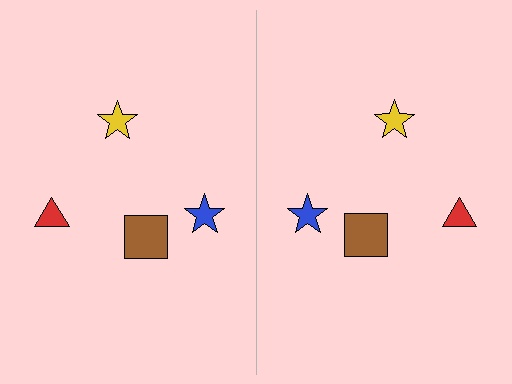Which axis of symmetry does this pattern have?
The pattern has a vertical axis of symmetry running through the center of the image.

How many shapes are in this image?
There are 8 shapes in this image.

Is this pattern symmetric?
Yes, this pattern has bilateral (reflection) symmetry.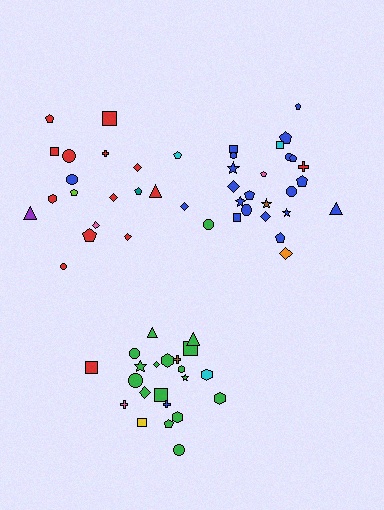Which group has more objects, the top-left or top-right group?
The top-right group.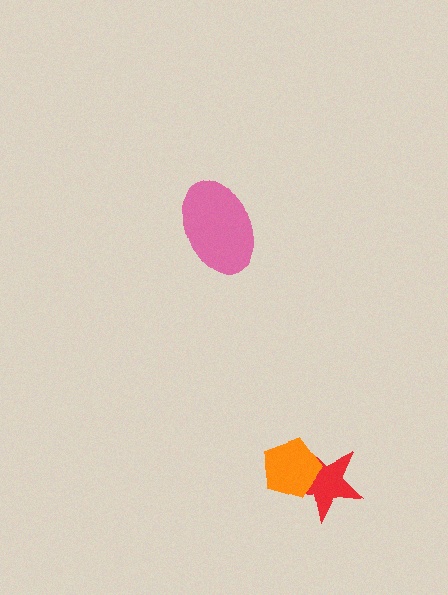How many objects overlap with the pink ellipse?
0 objects overlap with the pink ellipse.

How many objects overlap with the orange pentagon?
1 object overlaps with the orange pentagon.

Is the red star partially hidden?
Yes, it is partially covered by another shape.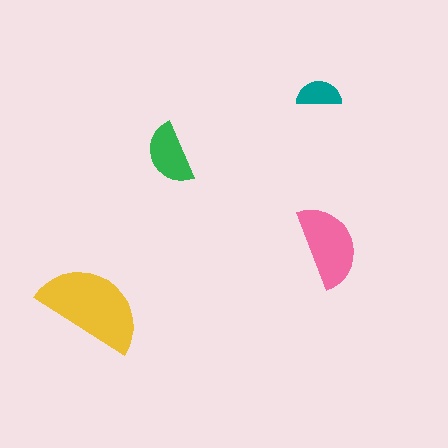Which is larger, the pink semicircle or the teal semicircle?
The pink one.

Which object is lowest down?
The yellow semicircle is bottommost.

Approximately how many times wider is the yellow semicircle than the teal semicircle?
About 2.5 times wider.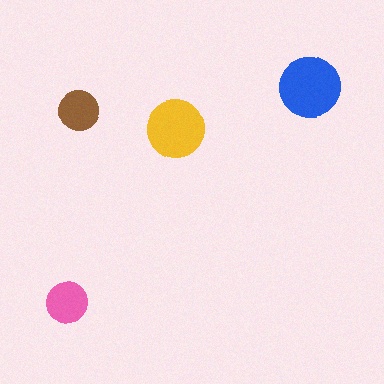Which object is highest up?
The blue circle is topmost.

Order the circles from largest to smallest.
the blue one, the yellow one, the pink one, the brown one.